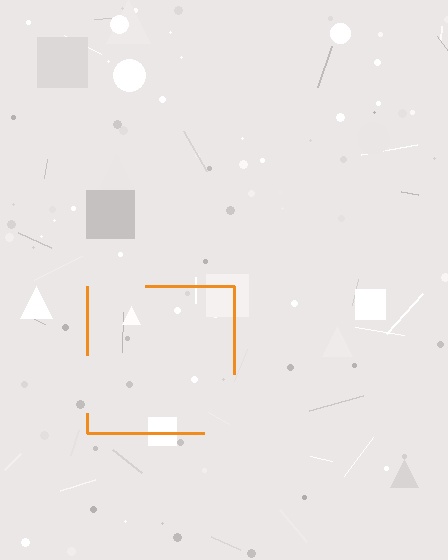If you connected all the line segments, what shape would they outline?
They would outline a square.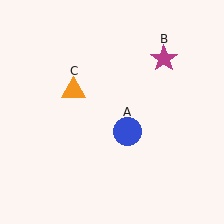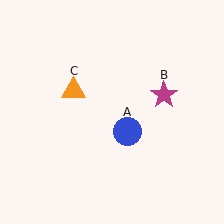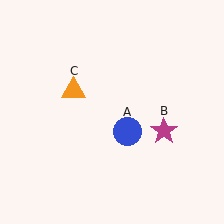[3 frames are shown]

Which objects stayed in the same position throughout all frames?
Blue circle (object A) and orange triangle (object C) remained stationary.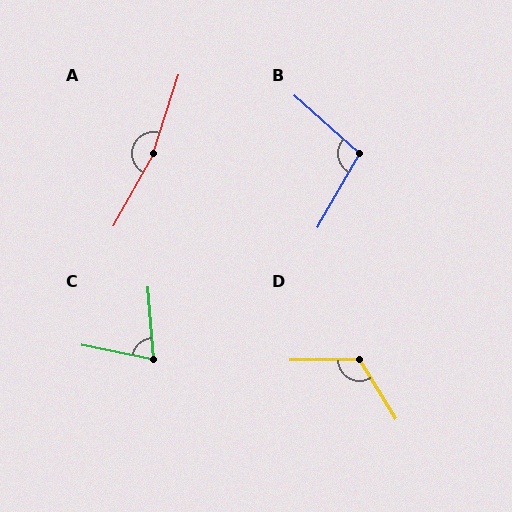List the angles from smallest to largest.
C (74°), B (102°), D (121°), A (169°).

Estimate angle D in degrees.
Approximately 121 degrees.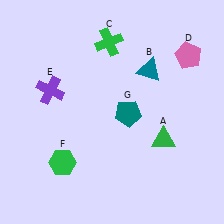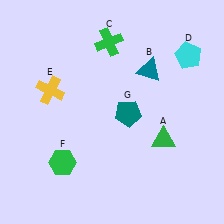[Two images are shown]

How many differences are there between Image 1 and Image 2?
There are 2 differences between the two images.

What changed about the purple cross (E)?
In Image 1, E is purple. In Image 2, it changed to yellow.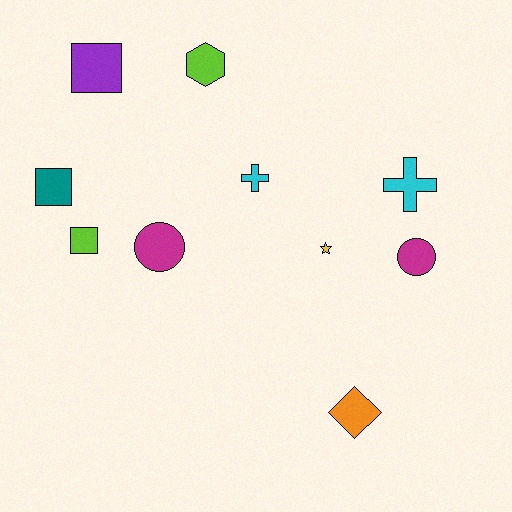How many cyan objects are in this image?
There are 2 cyan objects.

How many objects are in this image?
There are 10 objects.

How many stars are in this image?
There is 1 star.